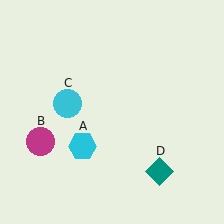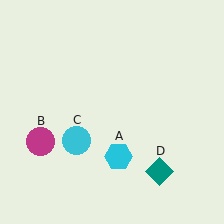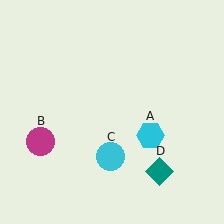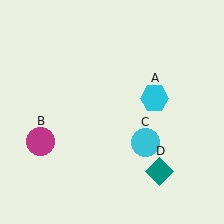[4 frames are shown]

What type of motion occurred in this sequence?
The cyan hexagon (object A), cyan circle (object C) rotated counterclockwise around the center of the scene.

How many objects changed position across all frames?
2 objects changed position: cyan hexagon (object A), cyan circle (object C).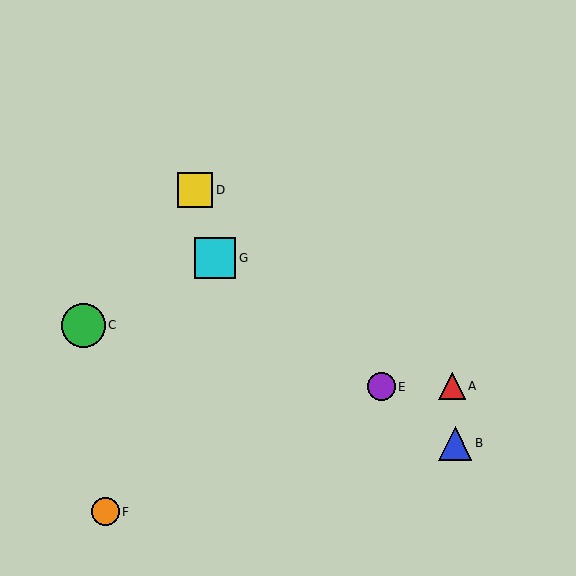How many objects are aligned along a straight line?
3 objects (B, E, G) are aligned along a straight line.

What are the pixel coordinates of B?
Object B is at (455, 443).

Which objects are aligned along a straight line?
Objects B, E, G are aligned along a straight line.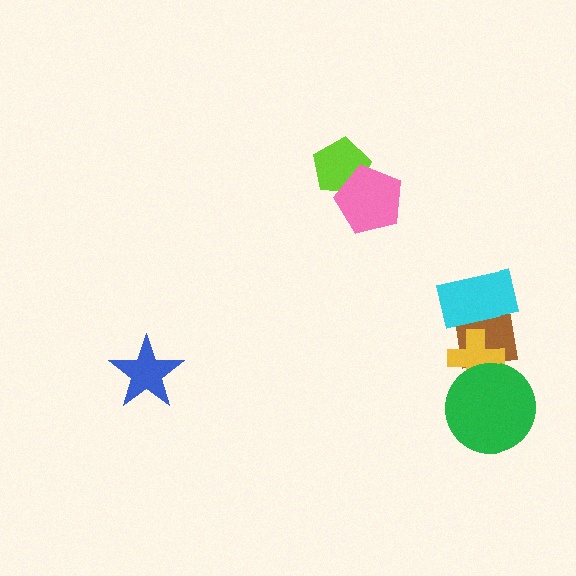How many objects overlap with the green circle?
2 objects overlap with the green circle.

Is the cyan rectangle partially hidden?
No, no other shape covers it.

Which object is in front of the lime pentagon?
The pink pentagon is in front of the lime pentagon.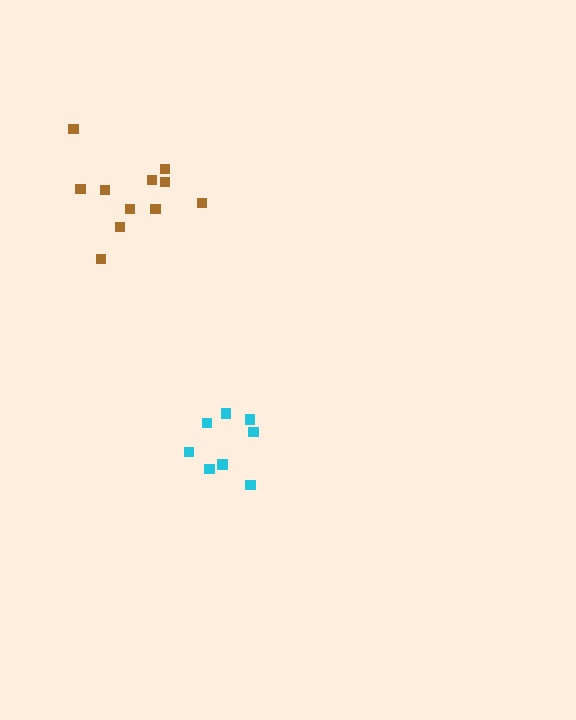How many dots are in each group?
Group 1: 11 dots, Group 2: 8 dots (19 total).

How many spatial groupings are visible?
There are 2 spatial groupings.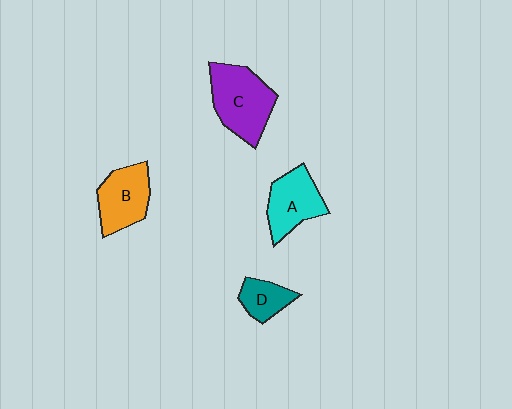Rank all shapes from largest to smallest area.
From largest to smallest: C (purple), B (orange), A (cyan), D (teal).